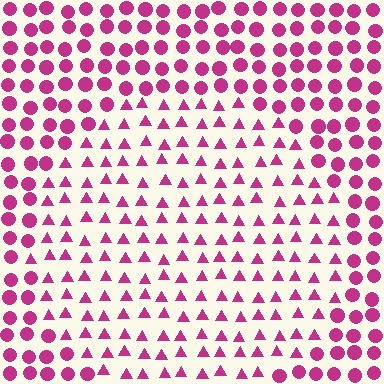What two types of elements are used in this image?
The image uses triangles inside the circle region and circles outside it.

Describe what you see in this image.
The image is filled with small magenta elements arranged in a uniform grid. A circle-shaped region contains triangles, while the surrounding area contains circles. The boundary is defined purely by the change in element shape.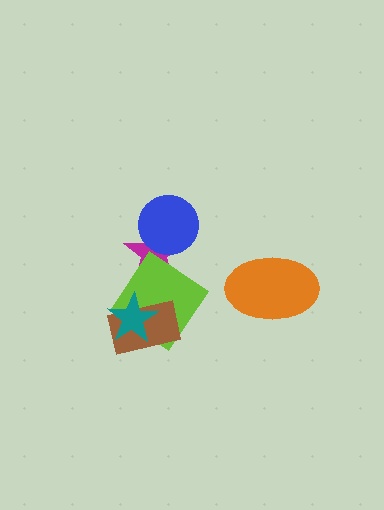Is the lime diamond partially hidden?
Yes, it is partially covered by another shape.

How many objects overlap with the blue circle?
1 object overlaps with the blue circle.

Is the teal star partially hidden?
No, no other shape covers it.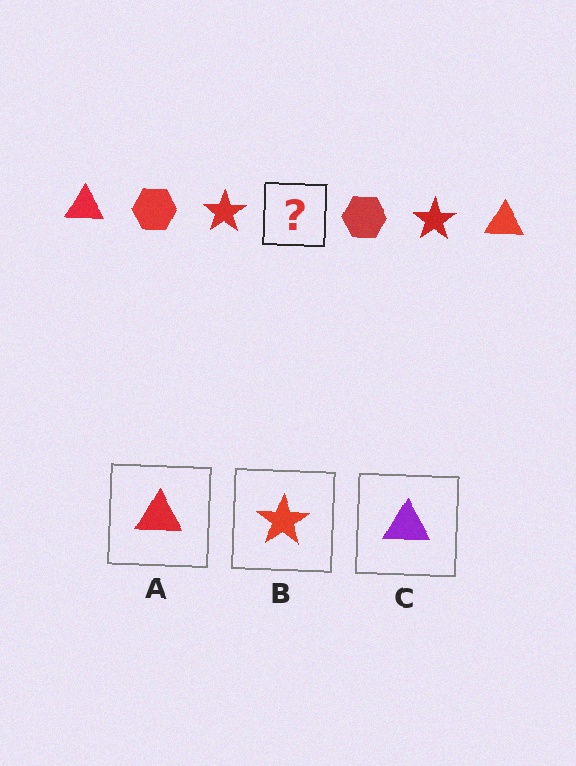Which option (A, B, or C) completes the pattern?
A.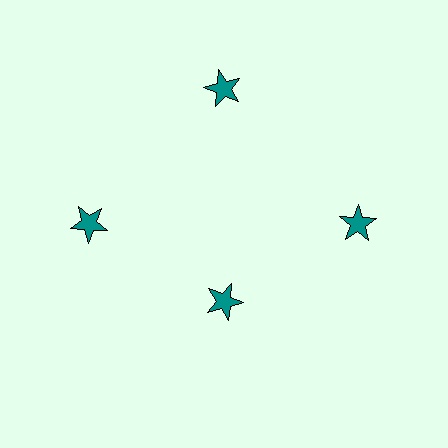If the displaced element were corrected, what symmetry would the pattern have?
It would have 4-fold rotational symmetry — the pattern would map onto itself every 90 degrees.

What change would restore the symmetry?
The symmetry would be restored by moving it outward, back onto the ring so that all 4 stars sit at equal angles and equal distance from the center.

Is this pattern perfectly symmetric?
No. The 4 teal stars are arranged in a ring, but one element near the 6 o'clock position is pulled inward toward the center, breaking the 4-fold rotational symmetry.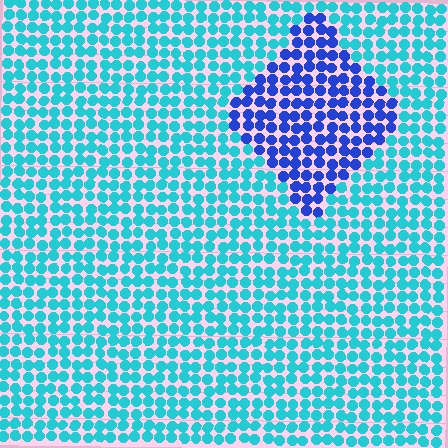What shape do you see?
I see a diamond.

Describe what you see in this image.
The image is filled with small cyan elements in a uniform arrangement. A diamond-shaped region is visible where the elements are tinted to a slightly different hue, forming a subtle color boundary.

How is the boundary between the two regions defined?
The boundary is defined purely by a slight shift in hue (about 47 degrees). Spacing, size, and orientation are identical on both sides.